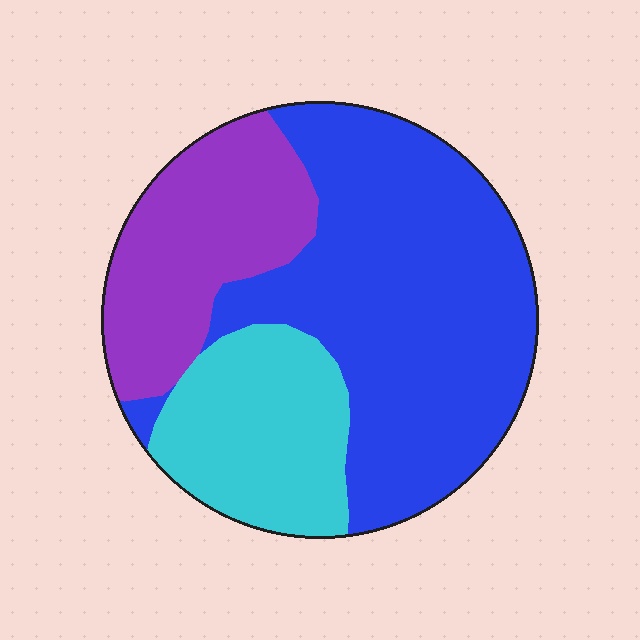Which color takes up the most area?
Blue, at roughly 55%.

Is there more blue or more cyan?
Blue.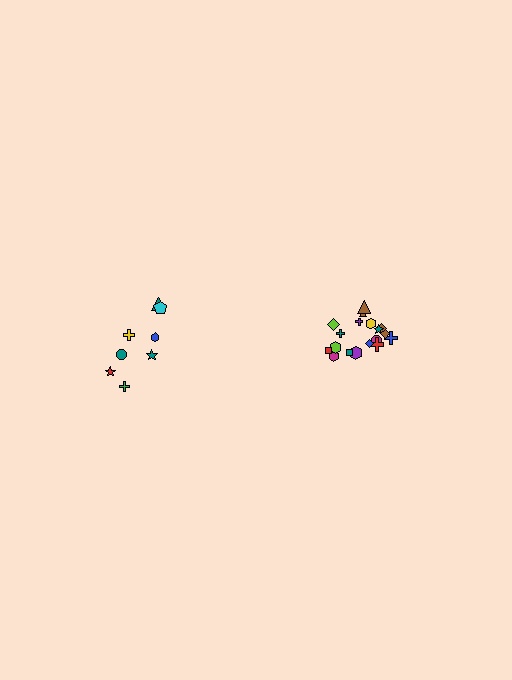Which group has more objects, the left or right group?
The right group.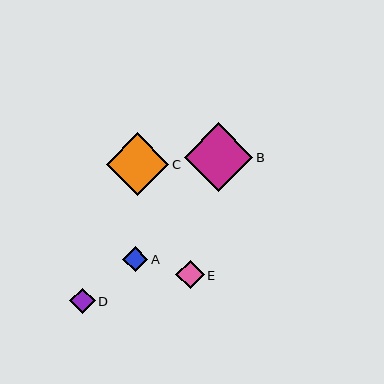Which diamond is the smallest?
Diamond A is the smallest with a size of approximately 25 pixels.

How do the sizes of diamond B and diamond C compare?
Diamond B and diamond C are approximately the same size.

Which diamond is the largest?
Diamond B is the largest with a size of approximately 69 pixels.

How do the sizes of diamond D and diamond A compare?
Diamond D and diamond A are approximately the same size.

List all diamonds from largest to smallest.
From largest to smallest: B, C, E, D, A.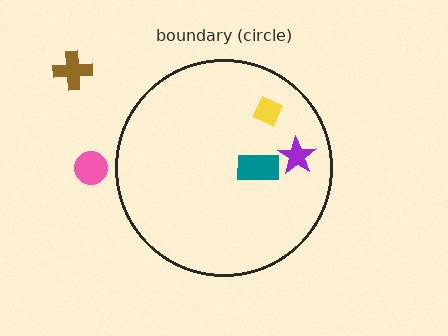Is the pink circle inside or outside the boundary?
Outside.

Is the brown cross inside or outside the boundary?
Outside.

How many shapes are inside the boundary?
3 inside, 2 outside.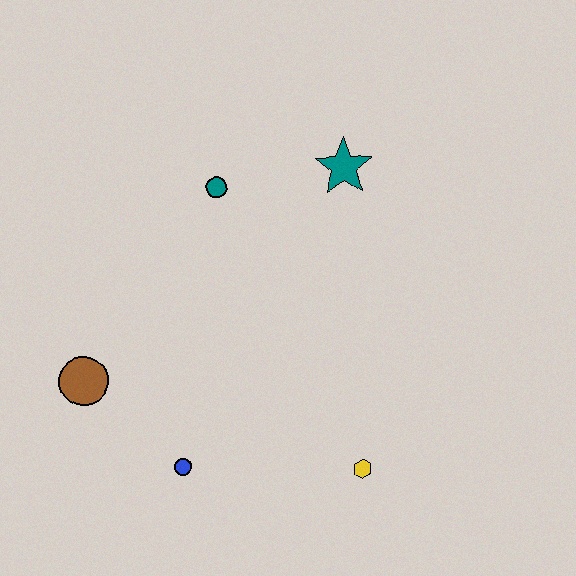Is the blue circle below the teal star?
Yes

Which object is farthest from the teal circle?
The yellow hexagon is farthest from the teal circle.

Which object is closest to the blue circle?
The brown circle is closest to the blue circle.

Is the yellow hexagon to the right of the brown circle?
Yes